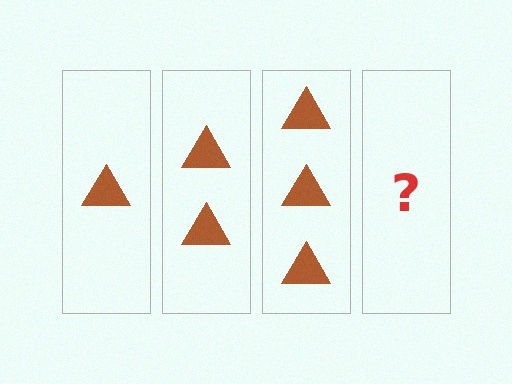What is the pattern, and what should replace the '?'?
The pattern is that each step adds one more triangle. The '?' should be 4 triangles.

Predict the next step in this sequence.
The next step is 4 triangles.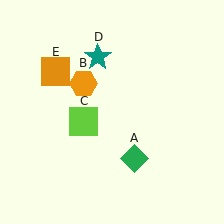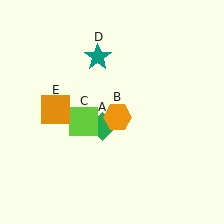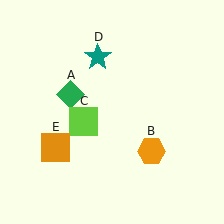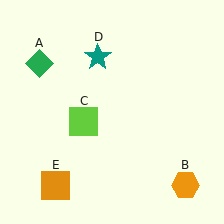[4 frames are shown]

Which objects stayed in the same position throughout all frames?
Lime square (object C) and teal star (object D) remained stationary.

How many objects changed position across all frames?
3 objects changed position: green diamond (object A), orange hexagon (object B), orange square (object E).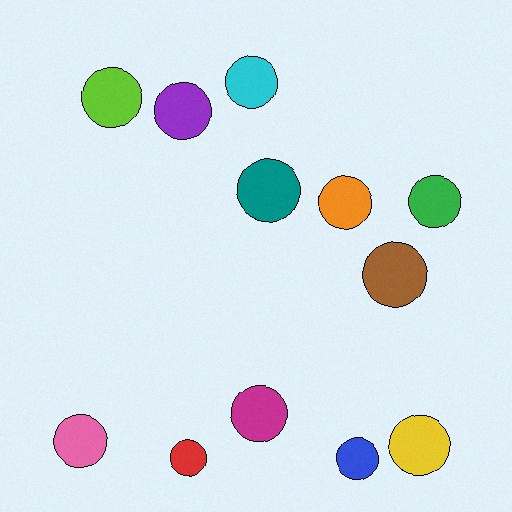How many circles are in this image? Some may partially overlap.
There are 12 circles.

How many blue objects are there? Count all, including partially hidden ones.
There is 1 blue object.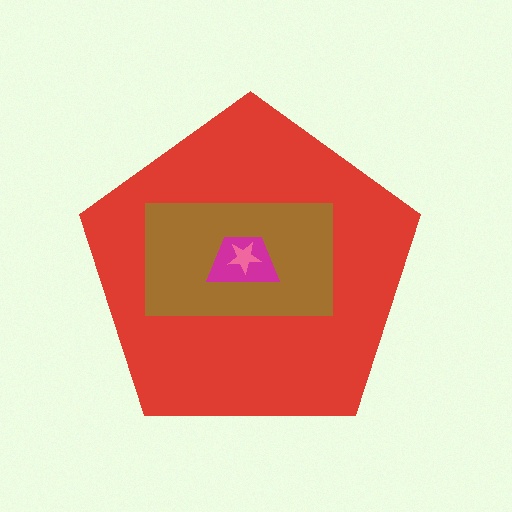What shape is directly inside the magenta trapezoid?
The pink star.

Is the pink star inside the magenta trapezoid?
Yes.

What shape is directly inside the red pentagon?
The brown rectangle.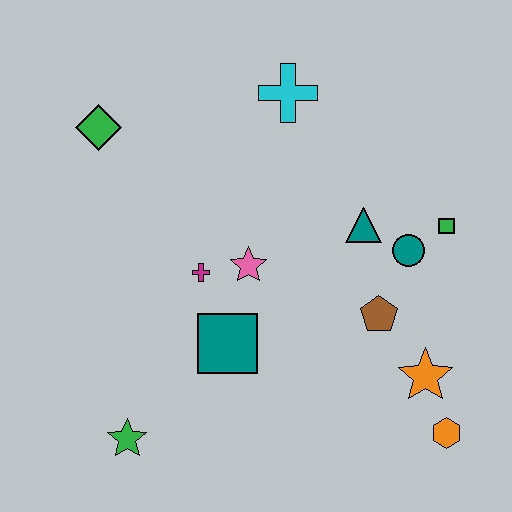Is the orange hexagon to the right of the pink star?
Yes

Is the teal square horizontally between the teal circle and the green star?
Yes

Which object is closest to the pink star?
The magenta cross is closest to the pink star.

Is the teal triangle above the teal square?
Yes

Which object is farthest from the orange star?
The green diamond is farthest from the orange star.